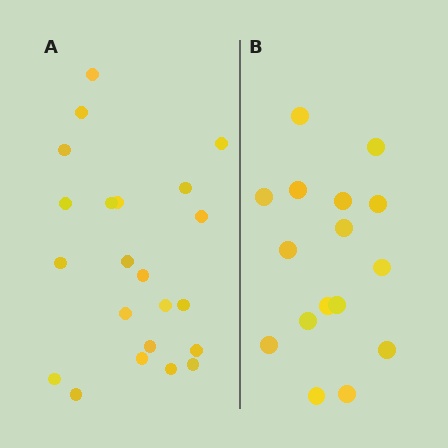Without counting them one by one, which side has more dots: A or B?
Region A (the left region) has more dots.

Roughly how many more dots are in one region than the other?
Region A has about 6 more dots than region B.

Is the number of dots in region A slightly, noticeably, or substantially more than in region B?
Region A has noticeably more, but not dramatically so. The ratio is roughly 1.4 to 1.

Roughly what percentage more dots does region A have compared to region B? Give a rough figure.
About 40% more.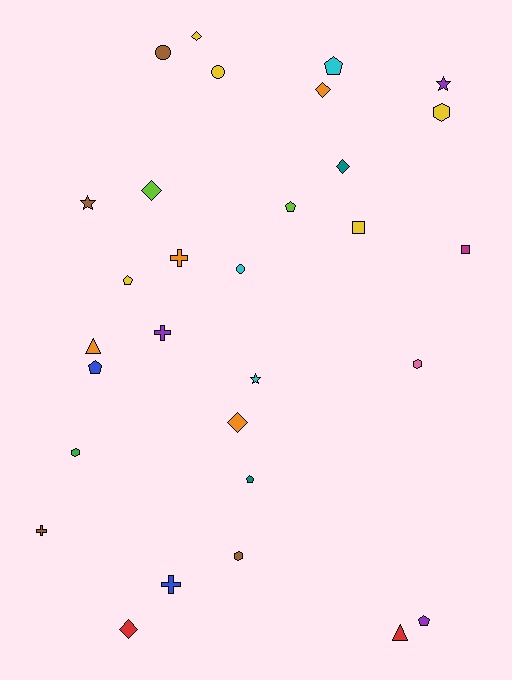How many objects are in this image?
There are 30 objects.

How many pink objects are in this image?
There is 1 pink object.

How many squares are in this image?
There are 2 squares.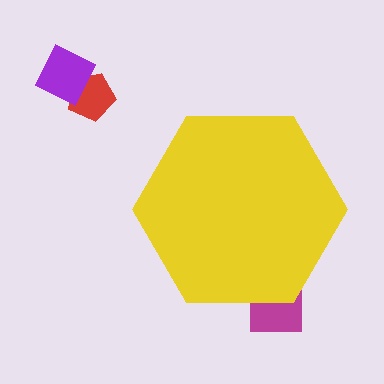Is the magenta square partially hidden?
Yes, the magenta square is partially hidden behind the yellow hexagon.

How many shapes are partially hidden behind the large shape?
1 shape is partially hidden.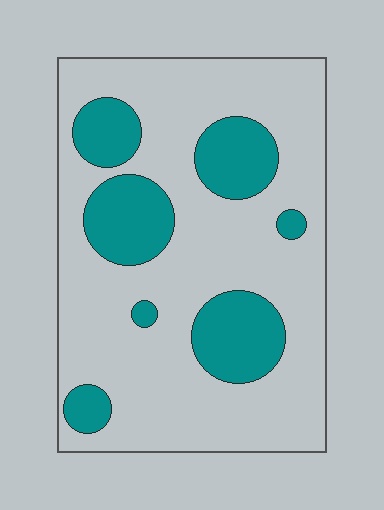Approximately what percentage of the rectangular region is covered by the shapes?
Approximately 25%.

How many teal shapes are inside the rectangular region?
7.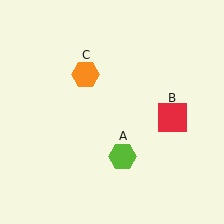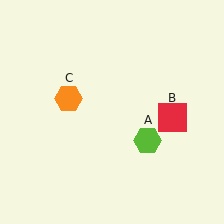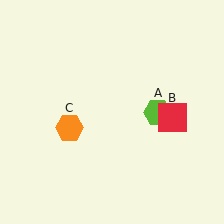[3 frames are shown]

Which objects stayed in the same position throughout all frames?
Red square (object B) remained stationary.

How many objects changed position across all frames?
2 objects changed position: lime hexagon (object A), orange hexagon (object C).